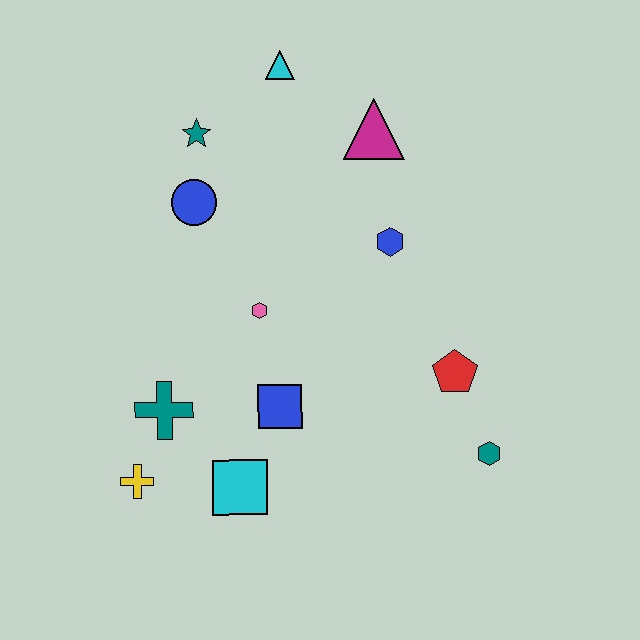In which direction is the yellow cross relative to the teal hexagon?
The yellow cross is to the left of the teal hexagon.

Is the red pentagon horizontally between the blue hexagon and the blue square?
No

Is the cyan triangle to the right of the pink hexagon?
Yes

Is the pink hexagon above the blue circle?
No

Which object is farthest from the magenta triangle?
The yellow cross is farthest from the magenta triangle.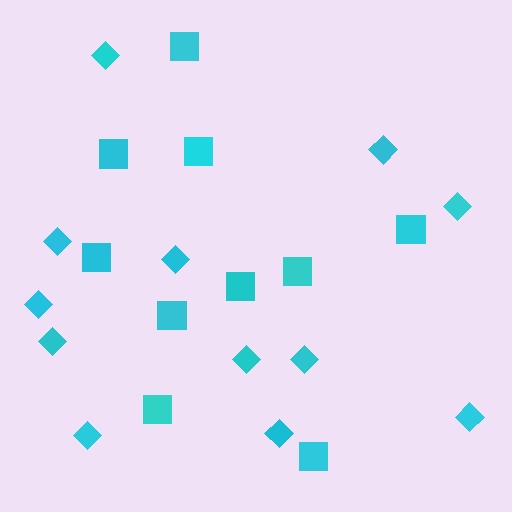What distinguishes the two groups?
There are 2 groups: one group of squares (10) and one group of diamonds (12).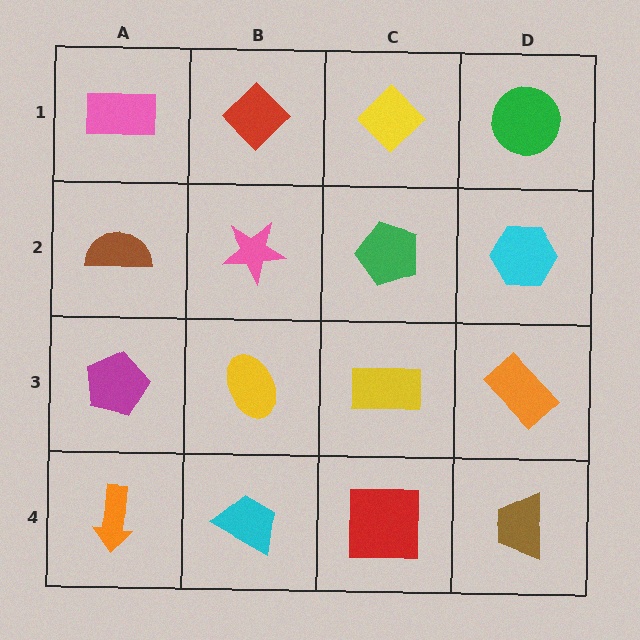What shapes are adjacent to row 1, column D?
A cyan hexagon (row 2, column D), a yellow diamond (row 1, column C).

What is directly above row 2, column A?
A pink rectangle.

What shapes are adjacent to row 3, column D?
A cyan hexagon (row 2, column D), a brown trapezoid (row 4, column D), a yellow rectangle (row 3, column C).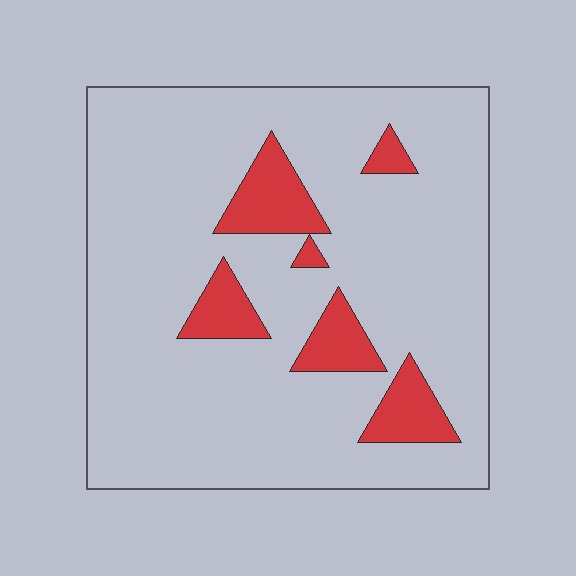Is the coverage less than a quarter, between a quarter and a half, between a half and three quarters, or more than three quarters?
Less than a quarter.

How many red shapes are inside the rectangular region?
6.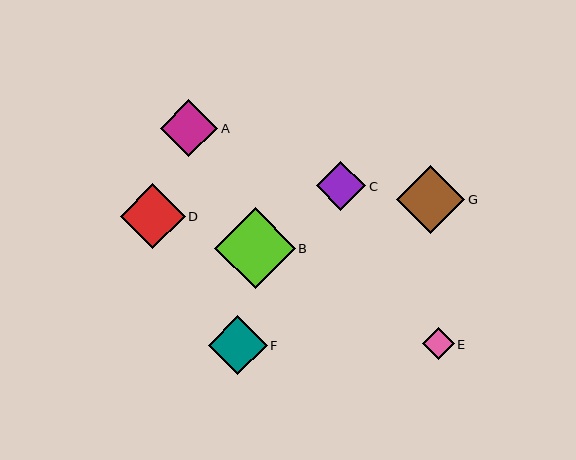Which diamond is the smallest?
Diamond E is the smallest with a size of approximately 32 pixels.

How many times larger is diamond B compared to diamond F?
Diamond B is approximately 1.4 times the size of diamond F.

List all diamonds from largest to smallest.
From largest to smallest: B, G, D, F, A, C, E.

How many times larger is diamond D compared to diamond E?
Diamond D is approximately 2.0 times the size of diamond E.